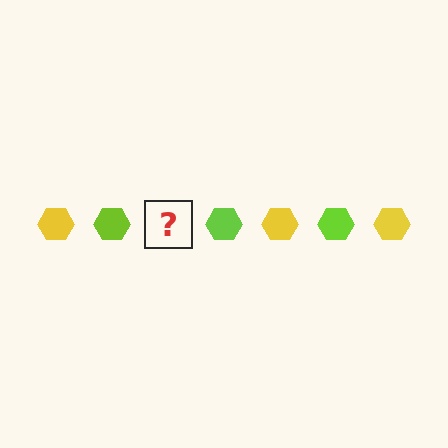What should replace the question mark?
The question mark should be replaced with a yellow hexagon.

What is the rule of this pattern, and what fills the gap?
The rule is that the pattern cycles through yellow, lime hexagons. The gap should be filled with a yellow hexagon.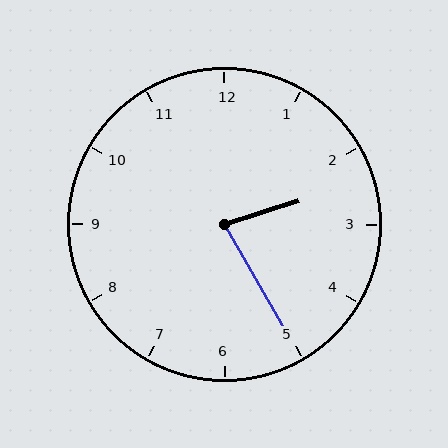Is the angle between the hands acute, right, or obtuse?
It is acute.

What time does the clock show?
2:25.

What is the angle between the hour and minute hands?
Approximately 78 degrees.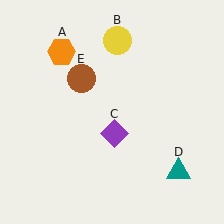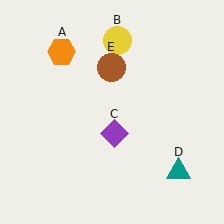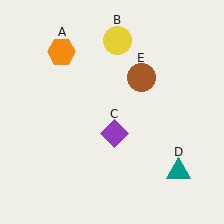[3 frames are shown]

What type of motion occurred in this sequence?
The brown circle (object E) rotated clockwise around the center of the scene.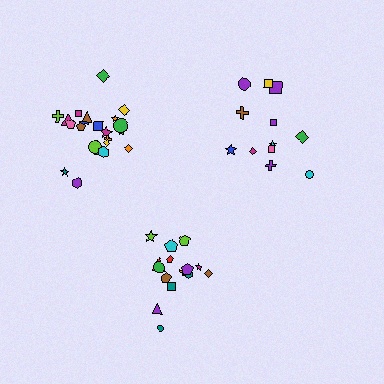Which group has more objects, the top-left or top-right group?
The top-left group.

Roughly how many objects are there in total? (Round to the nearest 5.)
Roughly 50 objects in total.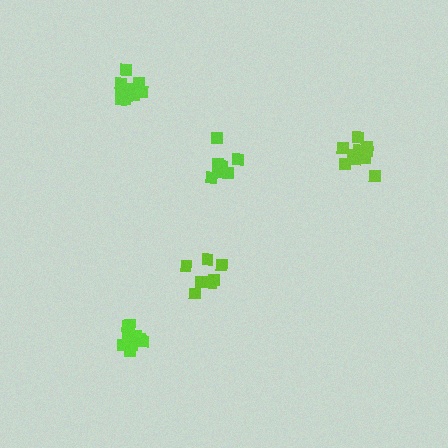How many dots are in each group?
Group 1: 8 dots, Group 2: 8 dots, Group 3: 12 dots, Group 4: 10 dots, Group 5: 12 dots (50 total).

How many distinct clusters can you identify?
There are 5 distinct clusters.